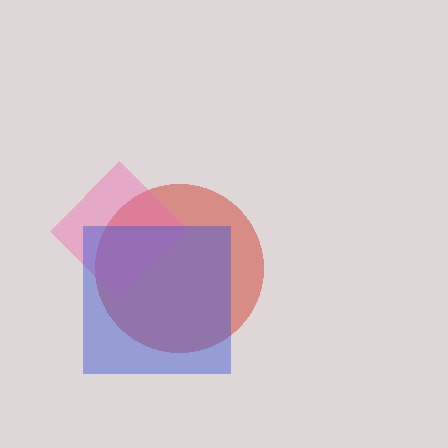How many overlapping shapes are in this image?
There are 3 overlapping shapes in the image.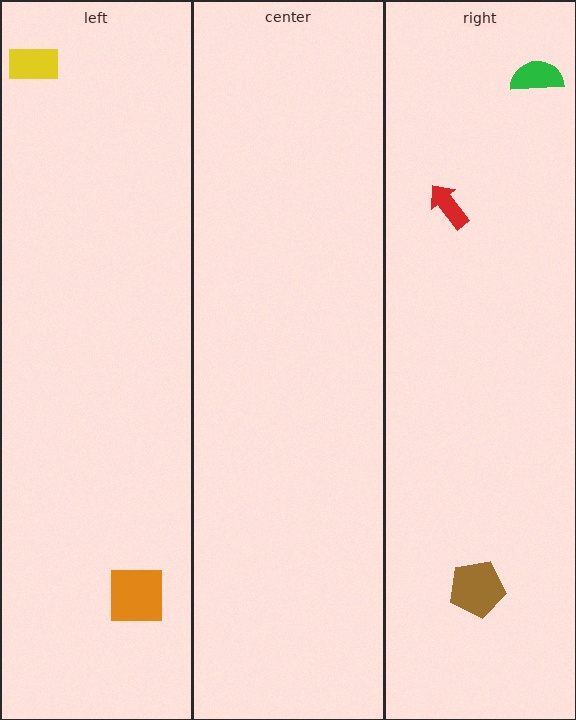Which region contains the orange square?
The left region.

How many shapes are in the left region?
2.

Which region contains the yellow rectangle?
The left region.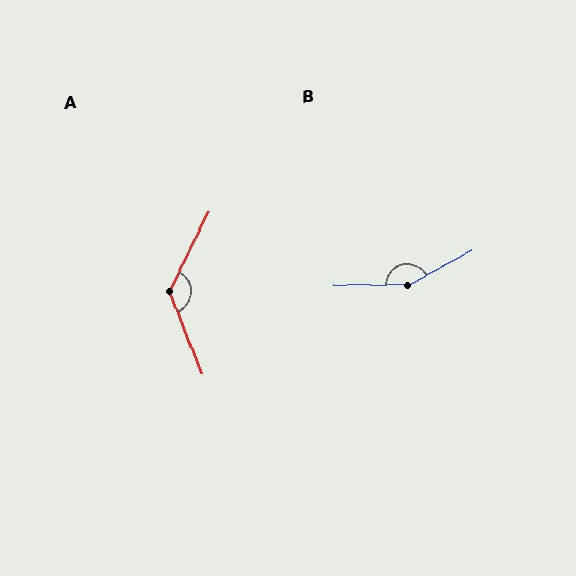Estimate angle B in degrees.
Approximately 152 degrees.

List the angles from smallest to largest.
A (132°), B (152°).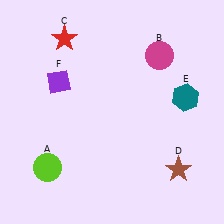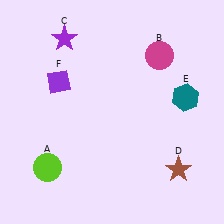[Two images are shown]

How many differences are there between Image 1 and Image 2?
There is 1 difference between the two images.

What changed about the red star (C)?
In Image 1, C is red. In Image 2, it changed to purple.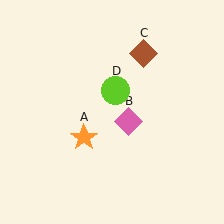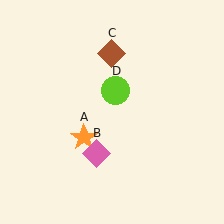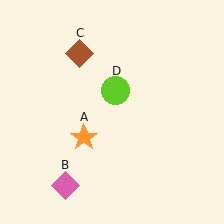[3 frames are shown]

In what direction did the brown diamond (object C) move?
The brown diamond (object C) moved left.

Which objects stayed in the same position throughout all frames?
Orange star (object A) and lime circle (object D) remained stationary.